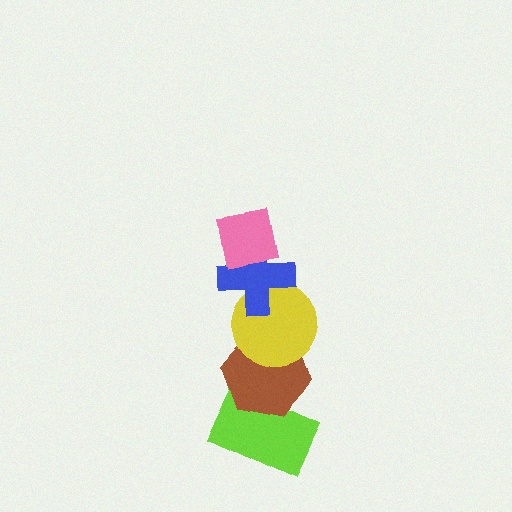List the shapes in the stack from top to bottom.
From top to bottom: the pink square, the blue cross, the yellow circle, the brown hexagon, the lime rectangle.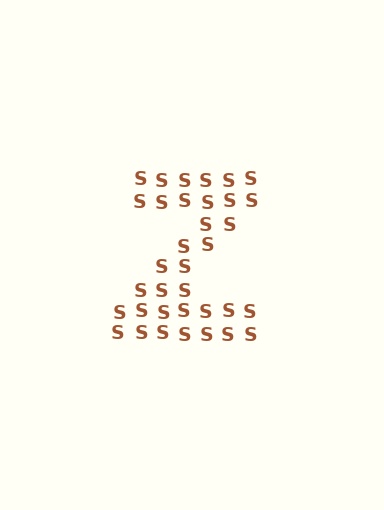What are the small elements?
The small elements are letter S's.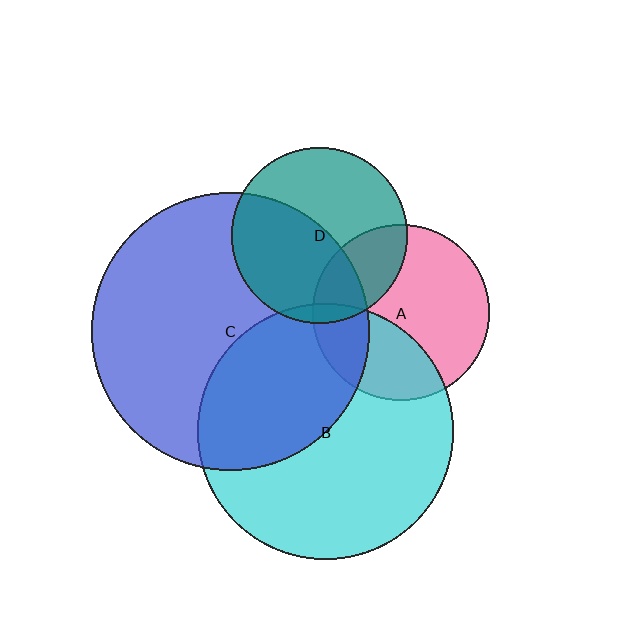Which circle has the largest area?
Circle C (blue).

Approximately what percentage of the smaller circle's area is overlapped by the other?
Approximately 40%.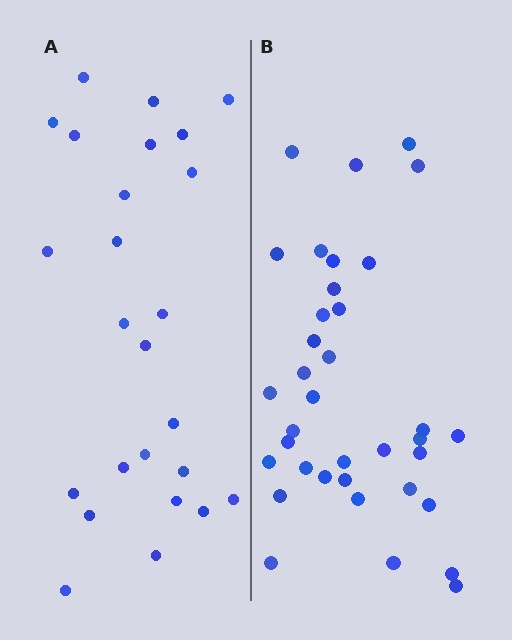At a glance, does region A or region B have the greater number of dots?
Region B (the right region) has more dots.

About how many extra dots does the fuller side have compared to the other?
Region B has roughly 12 or so more dots than region A.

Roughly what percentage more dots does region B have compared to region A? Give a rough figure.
About 45% more.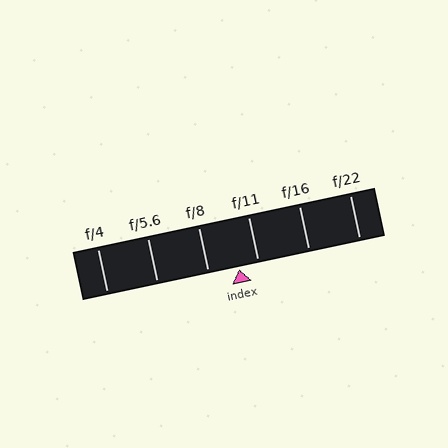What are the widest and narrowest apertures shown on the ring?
The widest aperture shown is f/4 and the narrowest is f/22.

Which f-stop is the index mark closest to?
The index mark is closest to f/11.